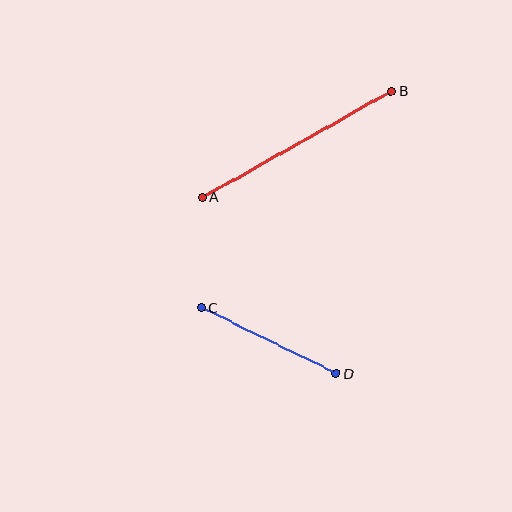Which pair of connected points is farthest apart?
Points A and B are farthest apart.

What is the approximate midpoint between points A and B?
The midpoint is at approximately (297, 144) pixels.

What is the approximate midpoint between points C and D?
The midpoint is at approximately (269, 341) pixels.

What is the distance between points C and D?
The distance is approximately 150 pixels.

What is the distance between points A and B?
The distance is approximately 217 pixels.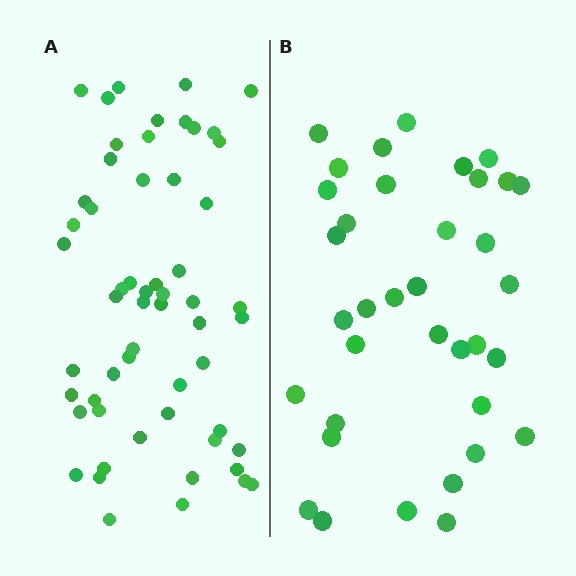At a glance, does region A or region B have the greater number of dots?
Region A (the left region) has more dots.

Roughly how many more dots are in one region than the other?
Region A has approximately 20 more dots than region B.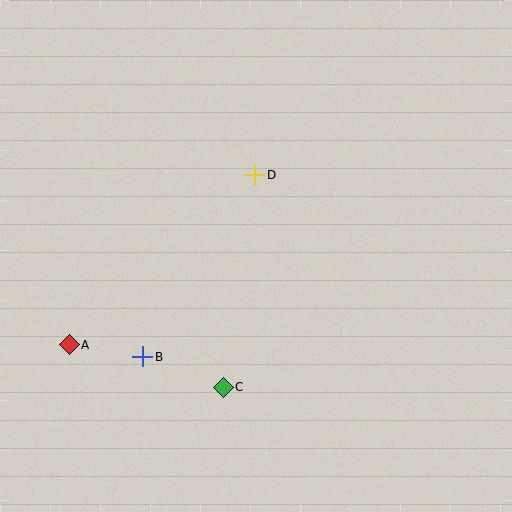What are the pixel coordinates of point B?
Point B is at (143, 357).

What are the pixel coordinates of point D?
Point D is at (255, 175).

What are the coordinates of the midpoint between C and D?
The midpoint between C and D is at (239, 281).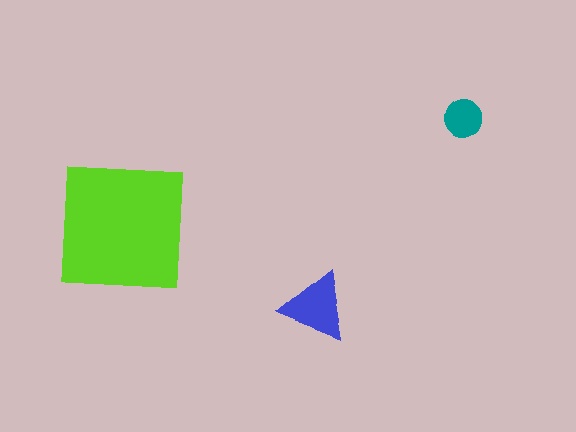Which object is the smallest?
The teal circle.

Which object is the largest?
The lime square.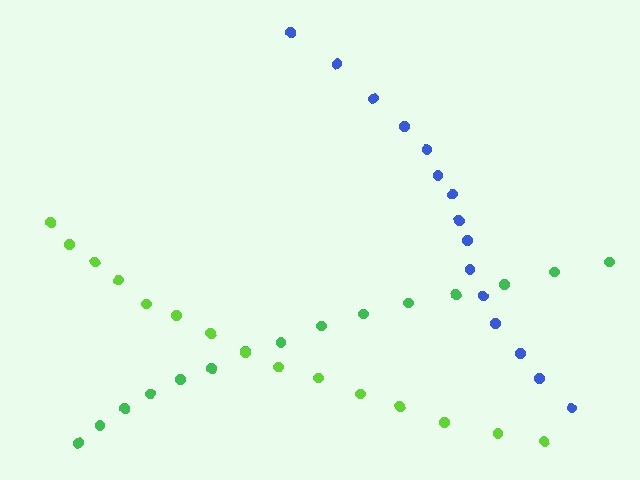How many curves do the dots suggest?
There are 3 distinct paths.